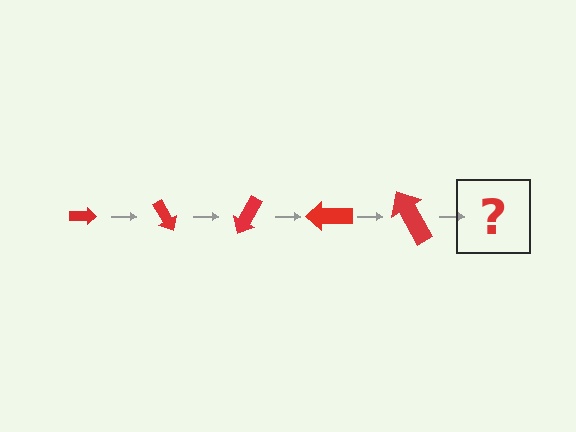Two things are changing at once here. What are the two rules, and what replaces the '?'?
The two rules are that the arrow grows larger each step and it rotates 60 degrees each step. The '?' should be an arrow, larger than the previous one and rotated 300 degrees from the start.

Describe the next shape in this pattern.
It should be an arrow, larger than the previous one and rotated 300 degrees from the start.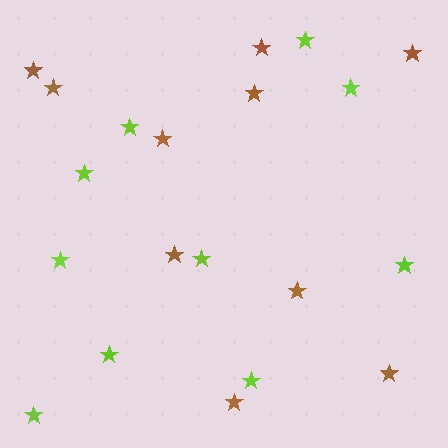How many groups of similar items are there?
There are 2 groups: one group of brown stars (10) and one group of lime stars (10).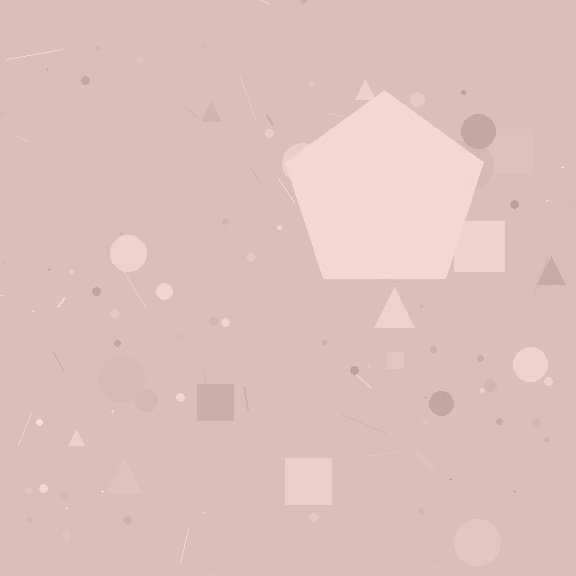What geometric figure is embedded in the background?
A pentagon is embedded in the background.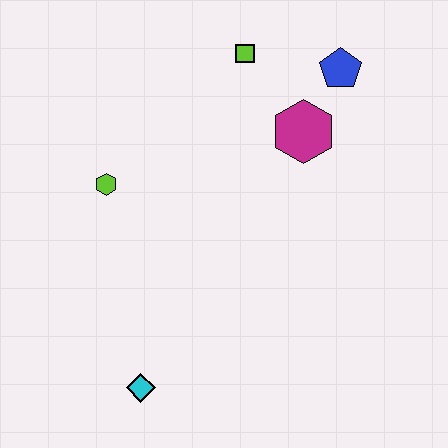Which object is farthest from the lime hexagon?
The blue pentagon is farthest from the lime hexagon.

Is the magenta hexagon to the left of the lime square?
No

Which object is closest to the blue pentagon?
The magenta hexagon is closest to the blue pentagon.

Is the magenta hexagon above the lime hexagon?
Yes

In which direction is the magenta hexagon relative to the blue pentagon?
The magenta hexagon is below the blue pentagon.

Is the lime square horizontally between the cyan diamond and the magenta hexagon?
Yes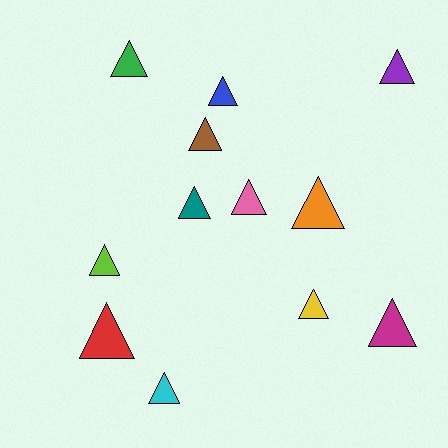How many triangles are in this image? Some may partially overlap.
There are 12 triangles.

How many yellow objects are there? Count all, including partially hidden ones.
There is 1 yellow object.